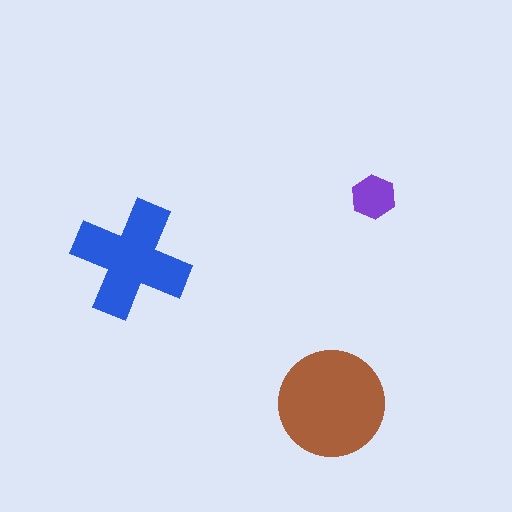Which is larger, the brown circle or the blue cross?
The brown circle.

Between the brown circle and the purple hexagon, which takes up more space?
The brown circle.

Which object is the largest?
The brown circle.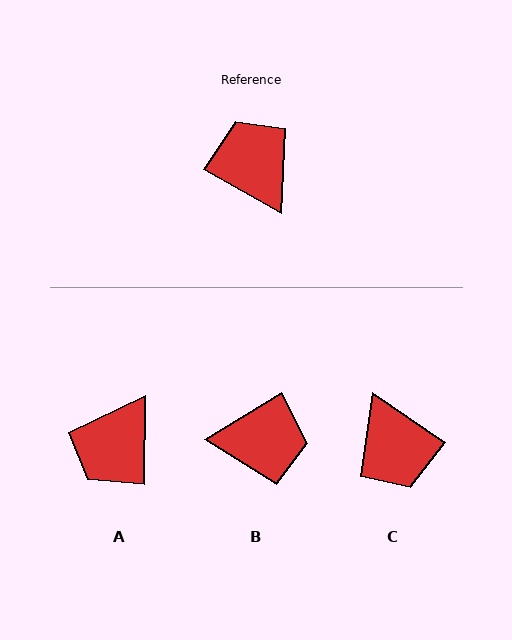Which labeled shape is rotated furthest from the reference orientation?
C, about 175 degrees away.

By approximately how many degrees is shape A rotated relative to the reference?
Approximately 119 degrees counter-clockwise.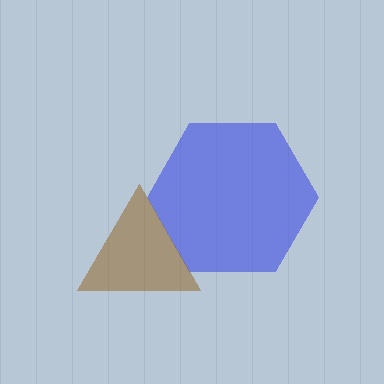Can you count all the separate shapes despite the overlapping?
Yes, there are 2 separate shapes.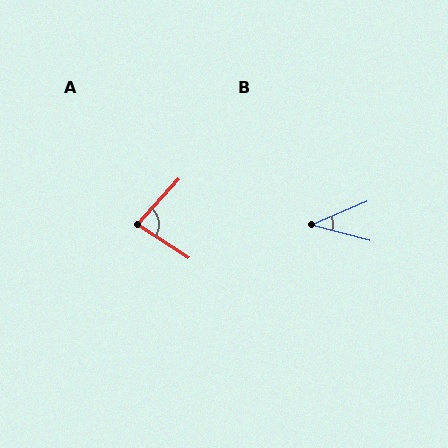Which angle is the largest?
A, at approximately 81 degrees.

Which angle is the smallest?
B, at approximately 38 degrees.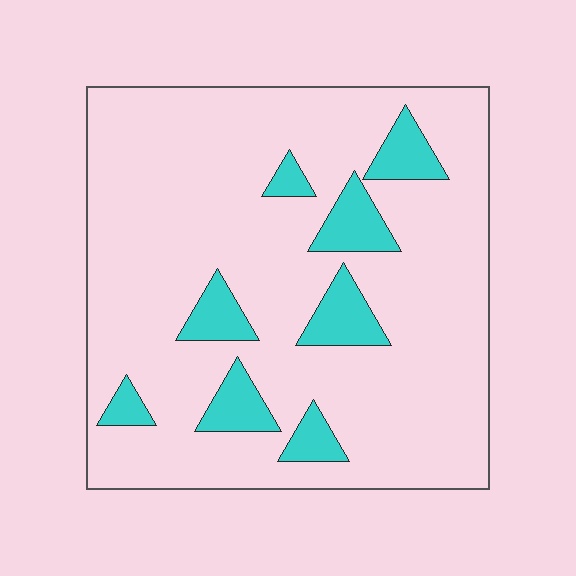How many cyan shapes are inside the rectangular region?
8.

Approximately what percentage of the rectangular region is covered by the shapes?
Approximately 15%.